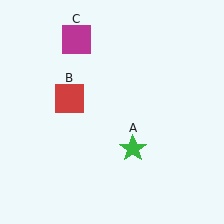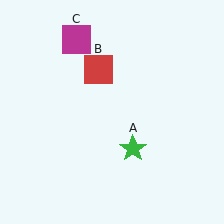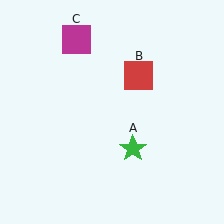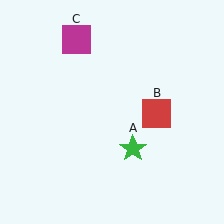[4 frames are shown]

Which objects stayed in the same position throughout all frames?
Green star (object A) and magenta square (object C) remained stationary.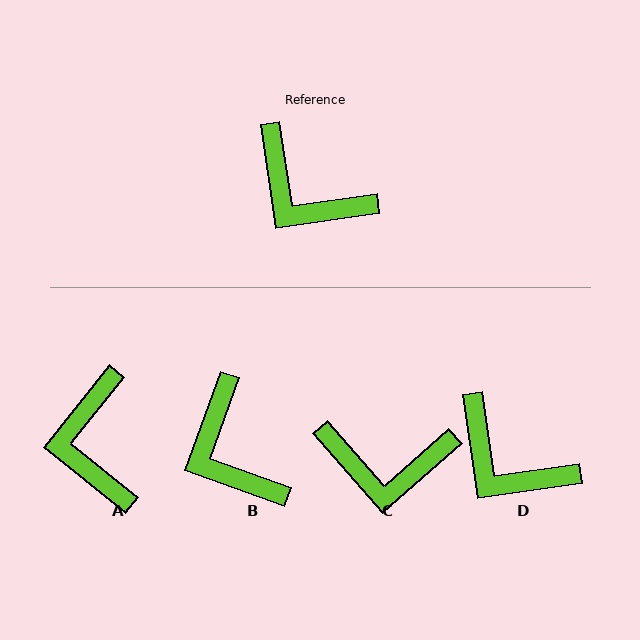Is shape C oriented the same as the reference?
No, it is off by about 33 degrees.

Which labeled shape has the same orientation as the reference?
D.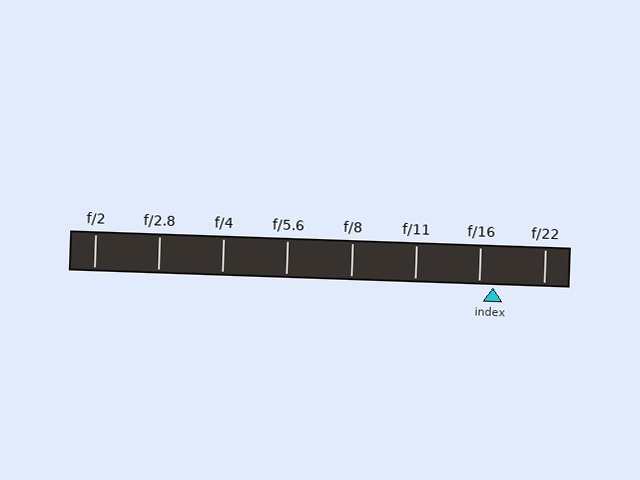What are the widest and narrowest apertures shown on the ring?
The widest aperture shown is f/2 and the narrowest is f/22.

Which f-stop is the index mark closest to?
The index mark is closest to f/16.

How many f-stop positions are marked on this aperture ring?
There are 8 f-stop positions marked.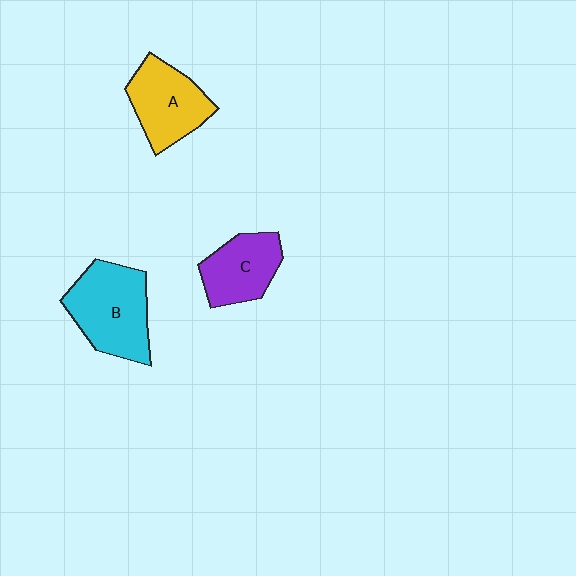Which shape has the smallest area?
Shape C (purple).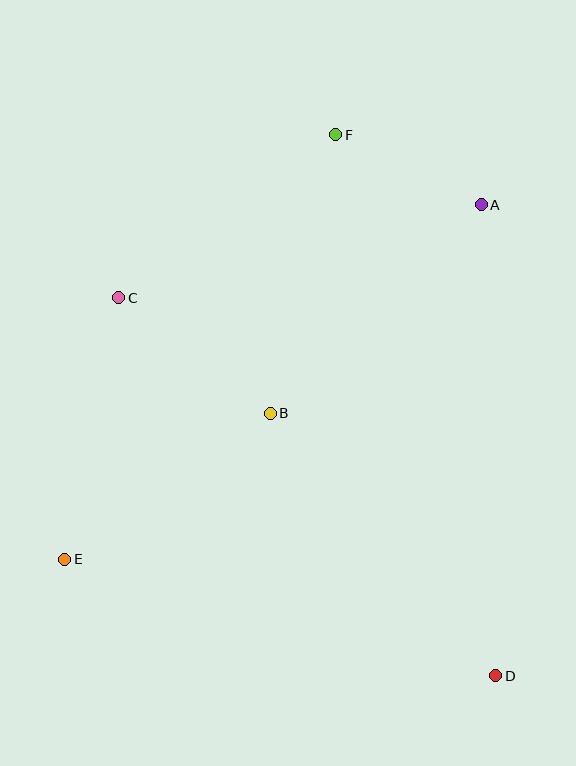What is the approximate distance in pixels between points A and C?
The distance between A and C is approximately 374 pixels.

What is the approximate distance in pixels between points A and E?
The distance between A and E is approximately 547 pixels.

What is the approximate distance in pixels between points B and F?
The distance between B and F is approximately 286 pixels.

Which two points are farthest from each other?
Points D and F are farthest from each other.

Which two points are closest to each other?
Points A and F are closest to each other.